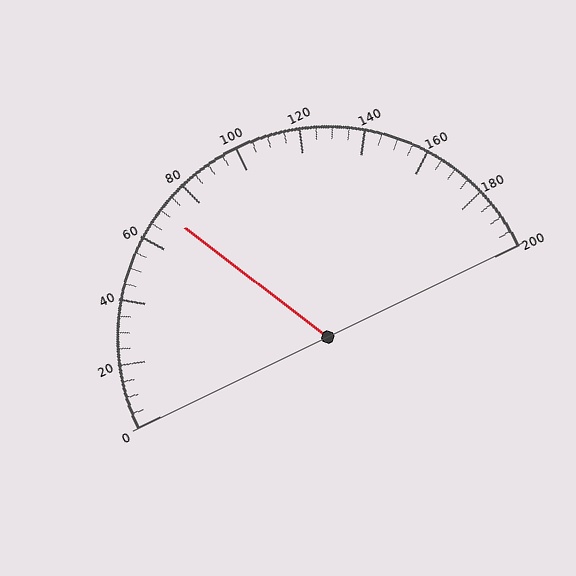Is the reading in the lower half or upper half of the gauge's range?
The reading is in the lower half of the range (0 to 200).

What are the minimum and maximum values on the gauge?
The gauge ranges from 0 to 200.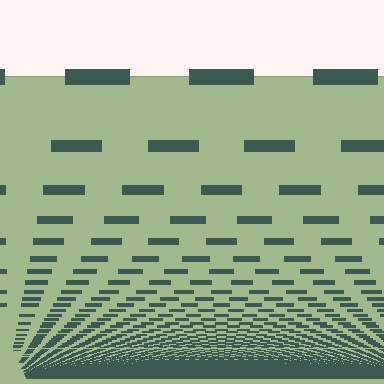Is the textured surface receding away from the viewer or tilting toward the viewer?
The surface appears to tilt toward the viewer. Texture elements get larger and sparser toward the top.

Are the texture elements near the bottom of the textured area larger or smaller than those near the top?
Smaller. The gradient is inverted — elements near the bottom are smaller and denser.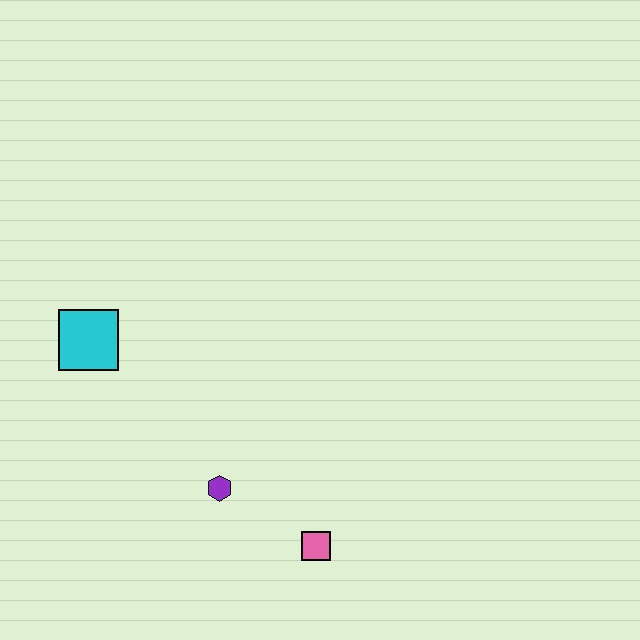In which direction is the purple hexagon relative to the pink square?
The purple hexagon is to the left of the pink square.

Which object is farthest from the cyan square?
The pink square is farthest from the cyan square.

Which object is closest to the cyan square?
The purple hexagon is closest to the cyan square.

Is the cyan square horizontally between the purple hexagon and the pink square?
No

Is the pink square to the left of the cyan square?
No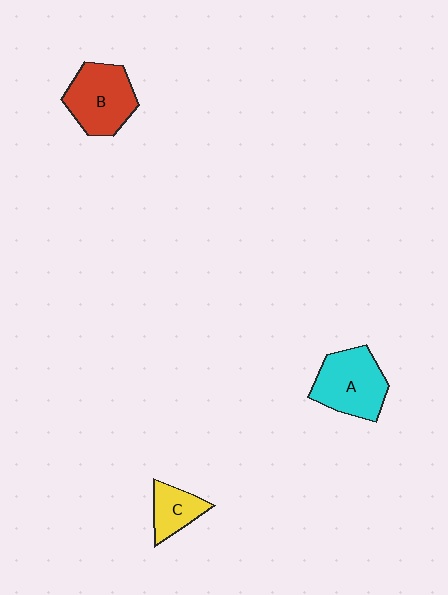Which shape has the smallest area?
Shape C (yellow).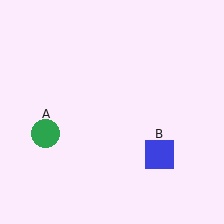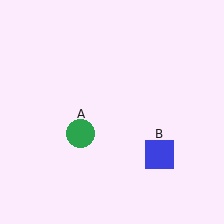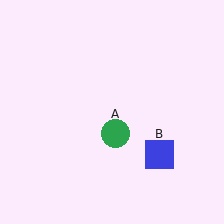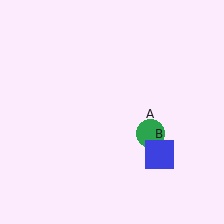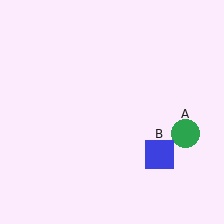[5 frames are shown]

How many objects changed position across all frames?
1 object changed position: green circle (object A).